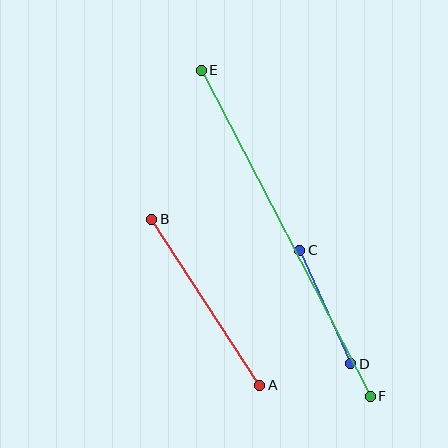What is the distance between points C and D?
The distance is approximately 124 pixels.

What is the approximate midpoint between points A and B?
The midpoint is at approximately (206, 302) pixels.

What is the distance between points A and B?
The distance is approximately 198 pixels.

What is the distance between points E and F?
The distance is approximately 368 pixels.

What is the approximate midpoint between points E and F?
The midpoint is at approximately (286, 233) pixels.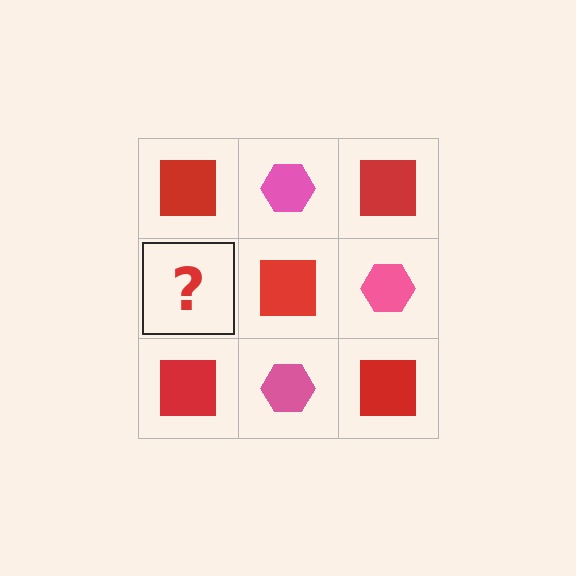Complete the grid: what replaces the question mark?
The question mark should be replaced with a pink hexagon.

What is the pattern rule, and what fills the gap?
The rule is that it alternates red square and pink hexagon in a checkerboard pattern. The gap should be filled with a pink hexagon.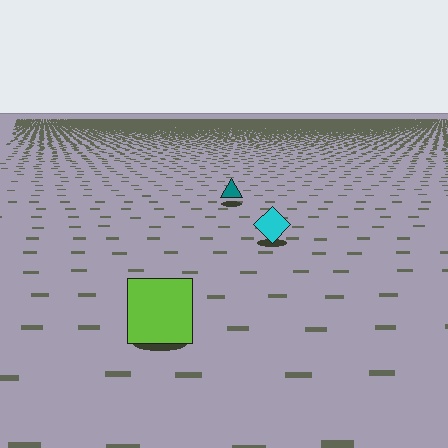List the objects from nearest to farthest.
From nearest to farthest: the lime square, the cyan diamond, the teal triangle.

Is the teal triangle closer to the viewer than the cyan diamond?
No. The cyan diamond is closer — you can tell from the texture gradient: the ground texture is coarser near it.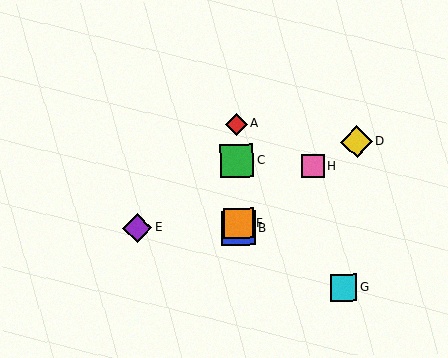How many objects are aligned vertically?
4 objects (A, B, C, F) are aligned vertically.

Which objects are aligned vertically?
Objects A, B, C, F are aligned vertically.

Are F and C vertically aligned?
Yes, both are at x≈238.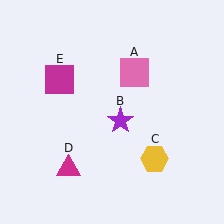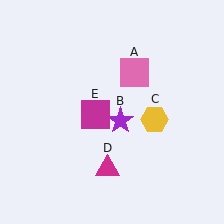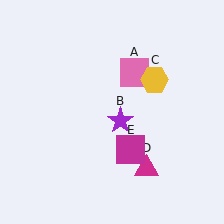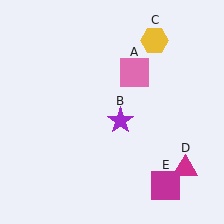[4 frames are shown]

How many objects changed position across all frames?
3 objects changed position: yellow hexagon (object C), magenta triangle (object D), magenta square (object E).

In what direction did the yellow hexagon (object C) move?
The yellow hexagon (object C) moved up.